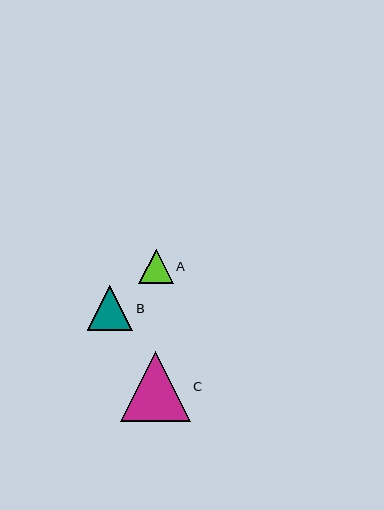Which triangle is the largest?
Triangle C is the largest with a size of approximately 70 pixels.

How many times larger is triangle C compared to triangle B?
Triangle C is approximately 1.5 times the size of triangle B.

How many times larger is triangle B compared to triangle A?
Triangle B is approximately 1.3 times the size of triangle A.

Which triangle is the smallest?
Triangle A is the smallest with a size of approximately 34 pixels.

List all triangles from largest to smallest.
From largest to smallest: C, B, A.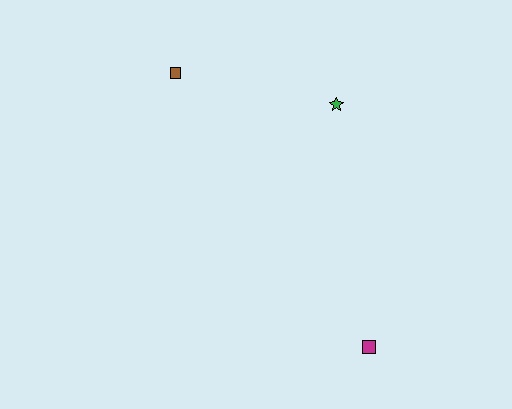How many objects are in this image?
There are 3 objects.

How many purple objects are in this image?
There are no purple objects.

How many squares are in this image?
There are 2 squares.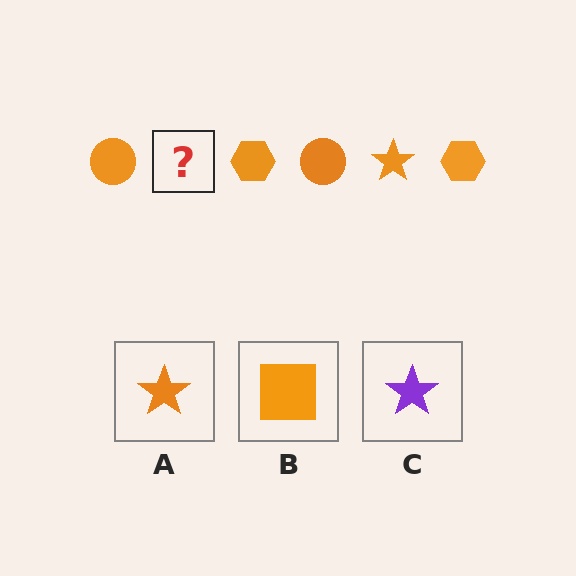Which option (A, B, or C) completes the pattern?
A.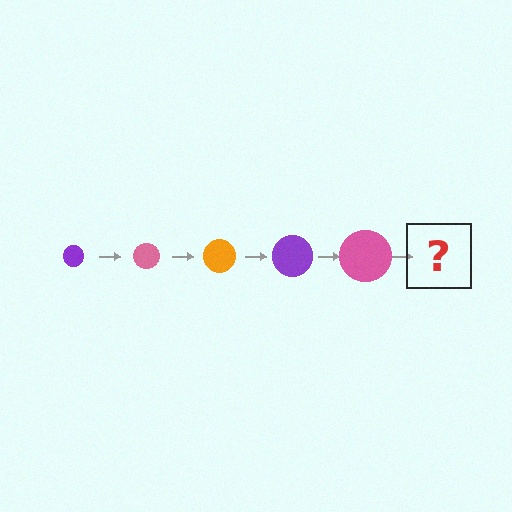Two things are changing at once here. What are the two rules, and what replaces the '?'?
The two rules are that the circle grows larger each step and the color cycles through purple, pink, and orange. The '?' should be an orange circle, larger than the previous one.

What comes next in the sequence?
The next element should be an orange circle, larger than the previous one.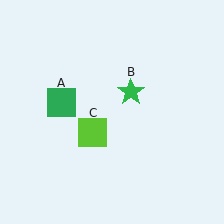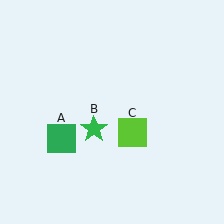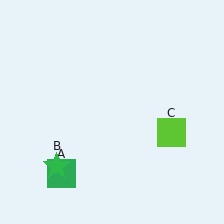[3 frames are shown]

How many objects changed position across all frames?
3 objects changed position: green square (object A), green star (object B), lime square (object C).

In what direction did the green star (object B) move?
The green star (object B) moved down and to the left.